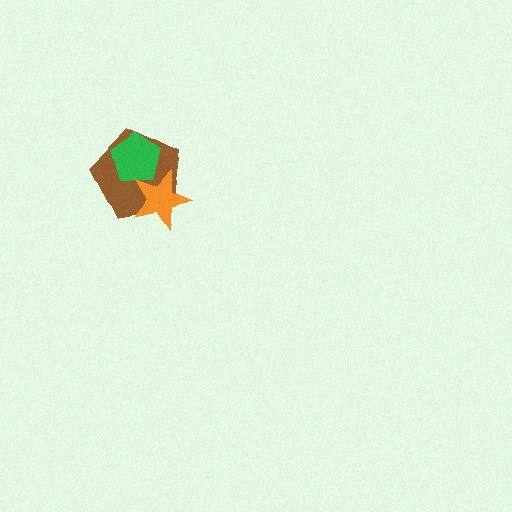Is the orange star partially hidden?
No, no other shape covers it.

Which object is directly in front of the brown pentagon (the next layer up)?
The green pentagon is directly in front of the brown pentagon.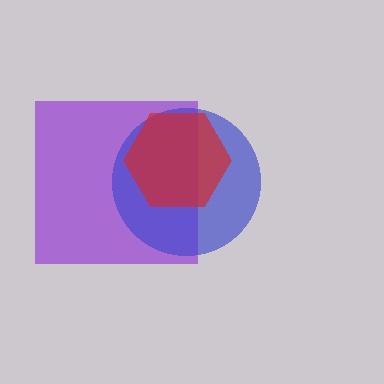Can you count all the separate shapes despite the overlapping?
Yes, there are 3 separate shapes.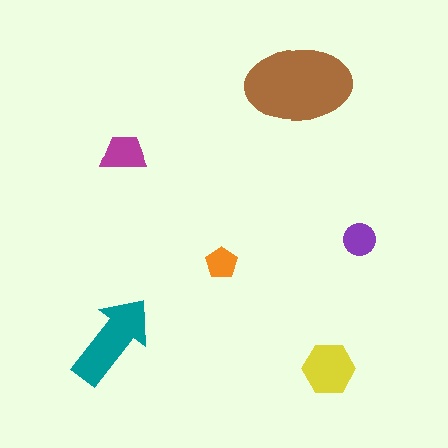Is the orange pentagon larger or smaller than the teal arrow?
Smaller.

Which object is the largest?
The brown ellipse.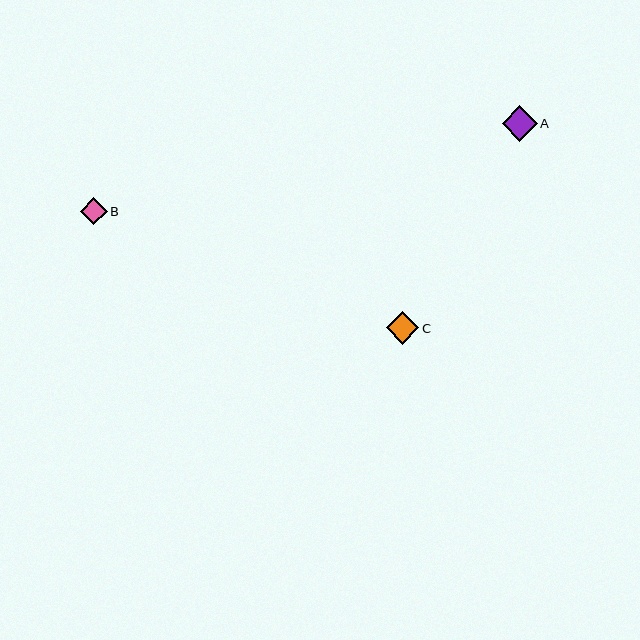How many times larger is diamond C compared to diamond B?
Diamond C is approximately 1.2 times the size of diamond B.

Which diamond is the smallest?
Diamond B is the smallest with a size of approximately 27 pixels.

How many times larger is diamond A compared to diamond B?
Diamond A is approximately 1.3 times the size of diamond B.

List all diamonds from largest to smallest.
From largest to smallest: A, C, B.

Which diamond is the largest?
Diamond A is the largest with a size of approximately 35 pixels.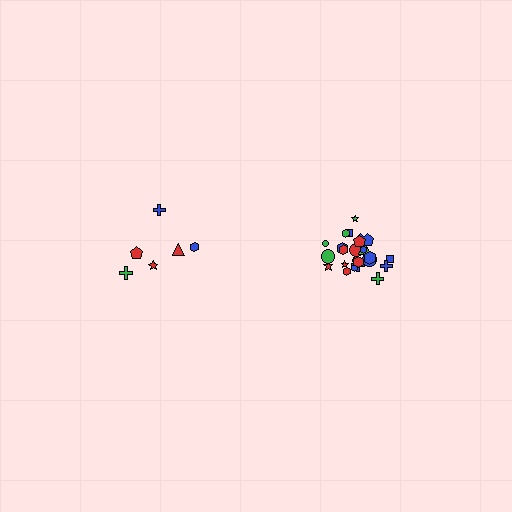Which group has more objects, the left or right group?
The right group.